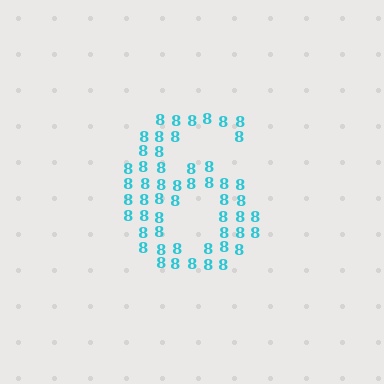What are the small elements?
The small elements are digit 8's.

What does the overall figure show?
The overall figure shows the digit 6.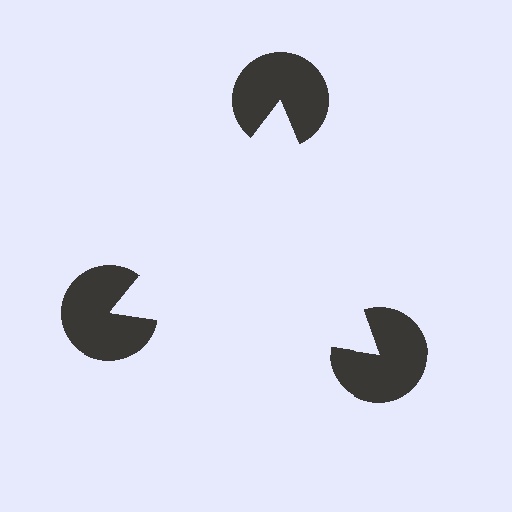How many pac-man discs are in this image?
There are 3 — one at each vertex of the illusory triangle.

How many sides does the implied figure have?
3 sides.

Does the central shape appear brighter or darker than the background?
It typically appears slightly brighter than the background, even though no actual brightness change is drawn.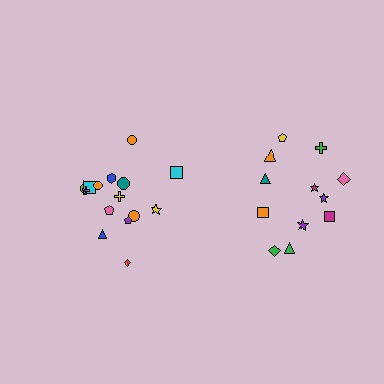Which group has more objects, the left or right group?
The left group.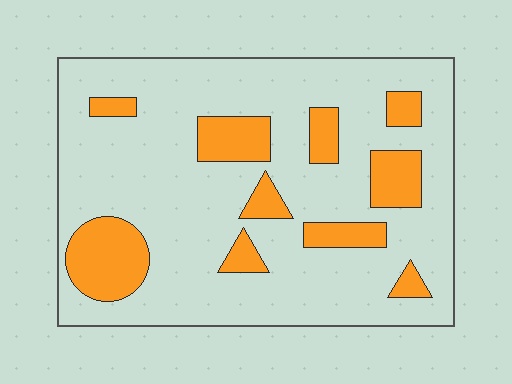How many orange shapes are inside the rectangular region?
10.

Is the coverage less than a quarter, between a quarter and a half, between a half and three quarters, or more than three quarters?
Less than a quarter.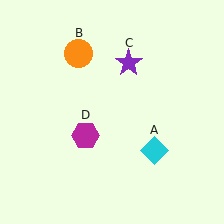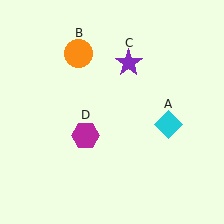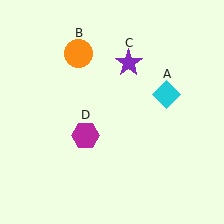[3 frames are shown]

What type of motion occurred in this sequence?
The cyan diamond (object A) rotated counterclockwise around the center of the scene.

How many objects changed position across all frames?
1 object changed position: cyan diamond (object A).